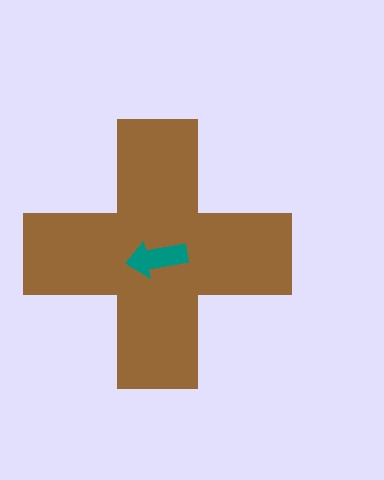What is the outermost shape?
The brown cross.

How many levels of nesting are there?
2.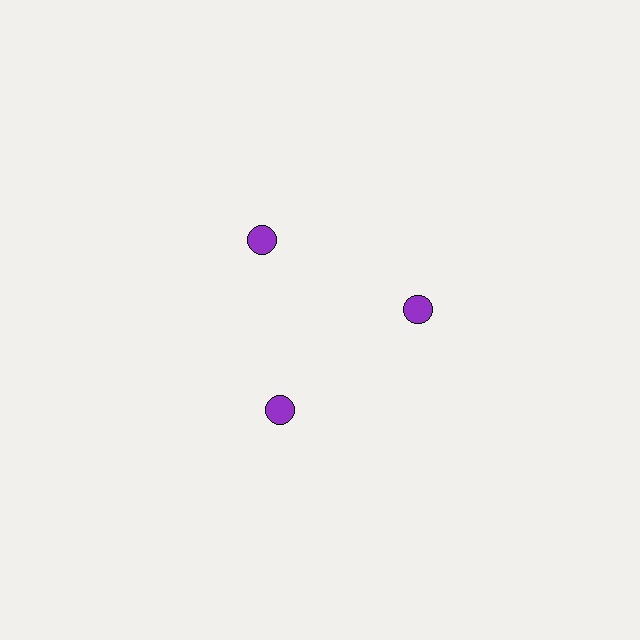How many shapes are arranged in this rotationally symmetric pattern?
There are 3 shapes, arranged in 3 groups of 1.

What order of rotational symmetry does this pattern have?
This pattern has 3-fold rotational symmetry.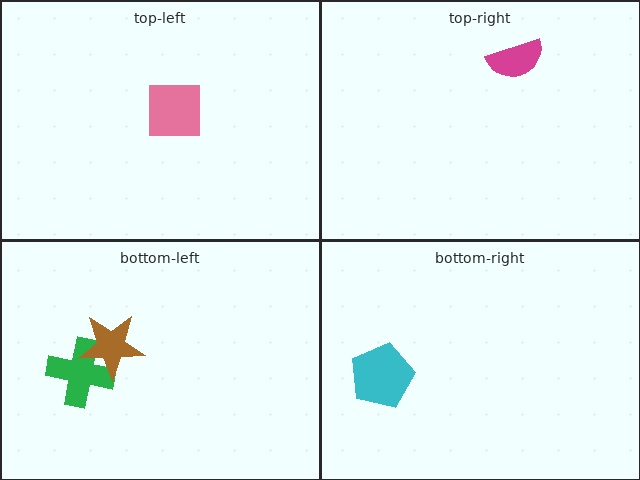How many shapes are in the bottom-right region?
1.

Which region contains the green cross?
The bottom-left region.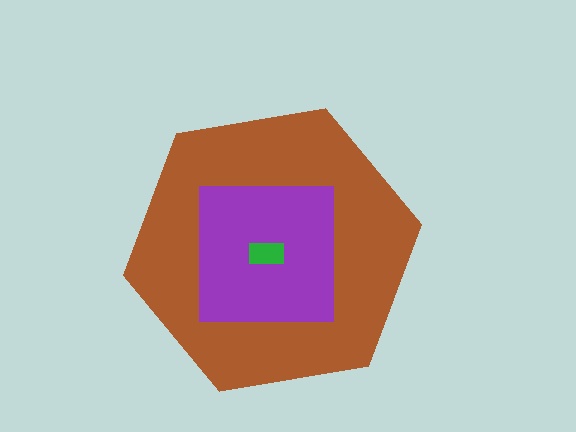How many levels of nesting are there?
3.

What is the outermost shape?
The brown hexagon.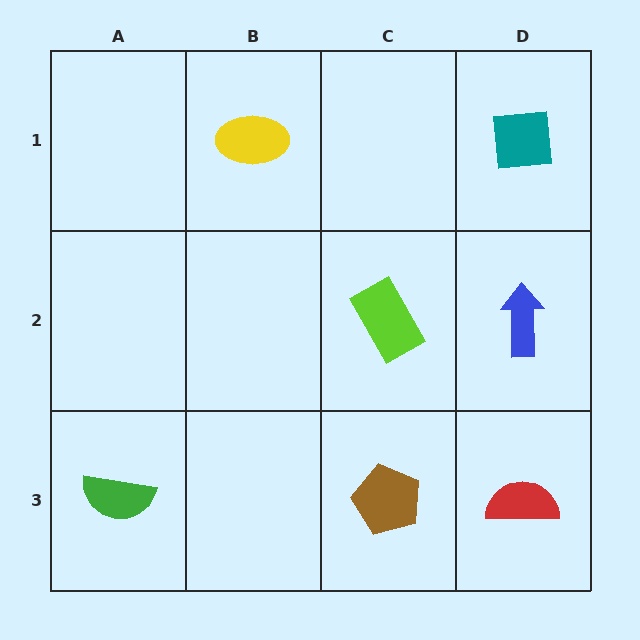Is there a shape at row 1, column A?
No, that cell is empty.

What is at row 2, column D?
A blue arrow.